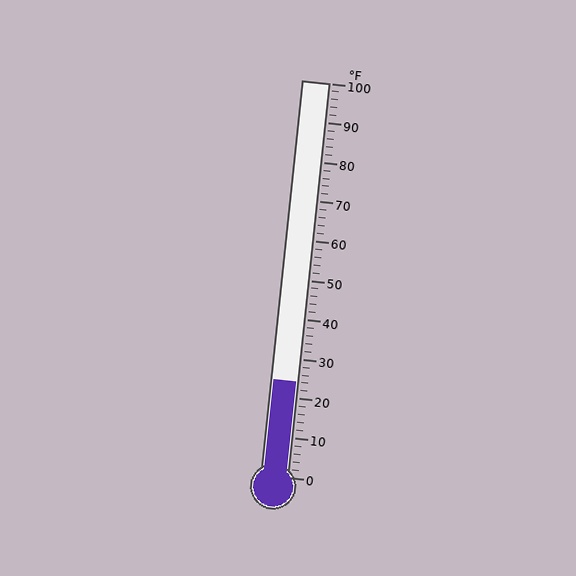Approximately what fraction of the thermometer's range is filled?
The thermometer is filled to approximately 25% of its range.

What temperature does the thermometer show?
The thermometer shows approximately 24°F.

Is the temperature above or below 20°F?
The temperature is above 20°F.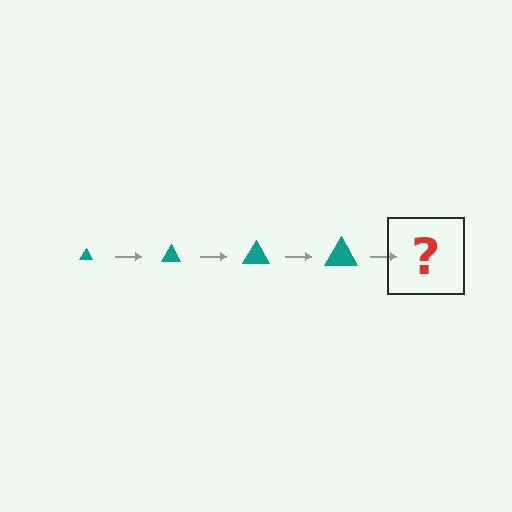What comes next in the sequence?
The next element should be a teal triangle, larger than the previous one.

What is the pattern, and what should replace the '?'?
The pattern is that the triangle gets progressively larger each step. The '?' should be a teal triangle, larger than the previous one.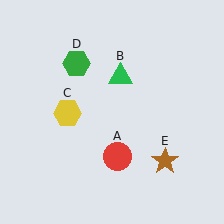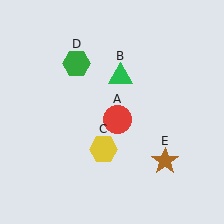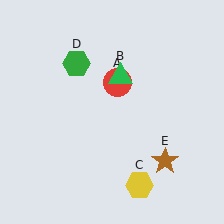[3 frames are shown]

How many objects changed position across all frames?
2 objects changed position: red circle (object A), yellow hexagon (object C).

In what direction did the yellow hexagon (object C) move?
The yellow hexagon (object C) moved down and to the right.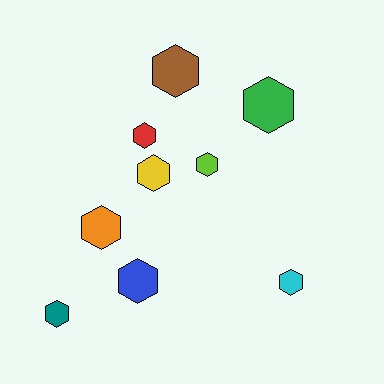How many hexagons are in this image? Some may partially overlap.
There are 9 hexagons.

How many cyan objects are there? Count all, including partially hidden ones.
There is 1 cyan object.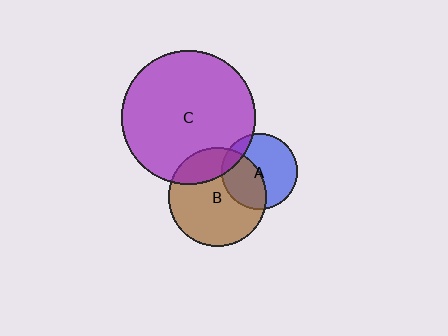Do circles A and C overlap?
Yes.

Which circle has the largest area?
Circle C (purple).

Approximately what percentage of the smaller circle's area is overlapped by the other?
Approximately 10%.